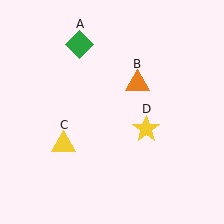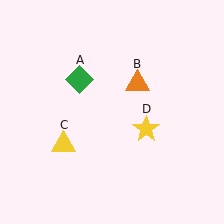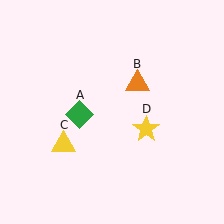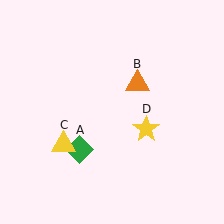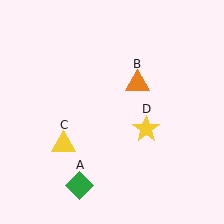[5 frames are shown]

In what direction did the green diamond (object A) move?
The green diamond (object A) moved down.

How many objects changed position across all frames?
1 object changed position: green diamond (object A).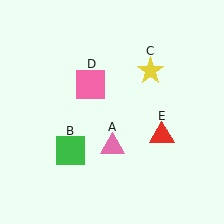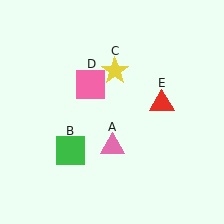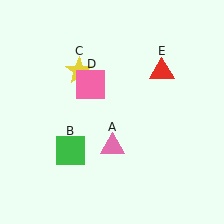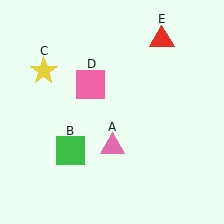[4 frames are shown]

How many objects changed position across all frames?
2 objects changed position: yellow star (object C), red triangle (object E).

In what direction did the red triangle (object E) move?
The red triangle (object E) moved up.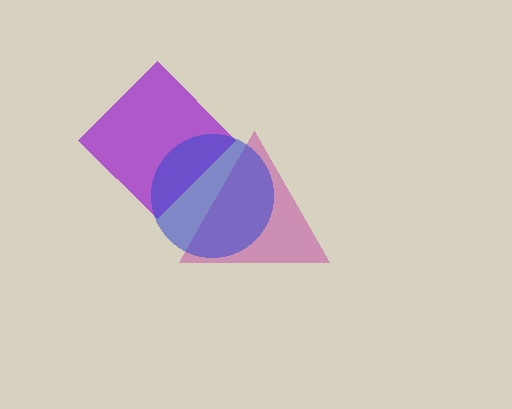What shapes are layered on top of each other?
The layered shapes are: a purple diamond, a magenta triangle, a blue circle.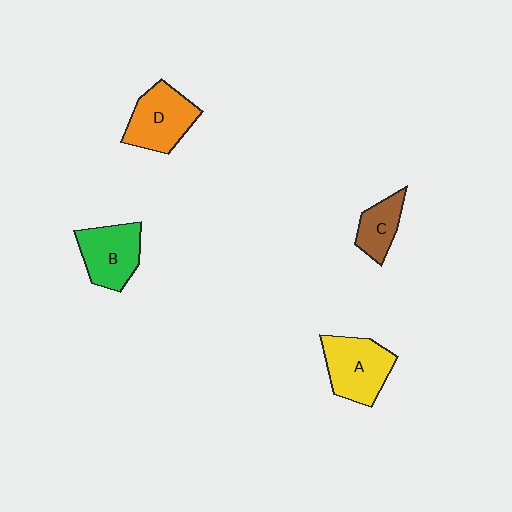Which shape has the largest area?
Shape A (yellow).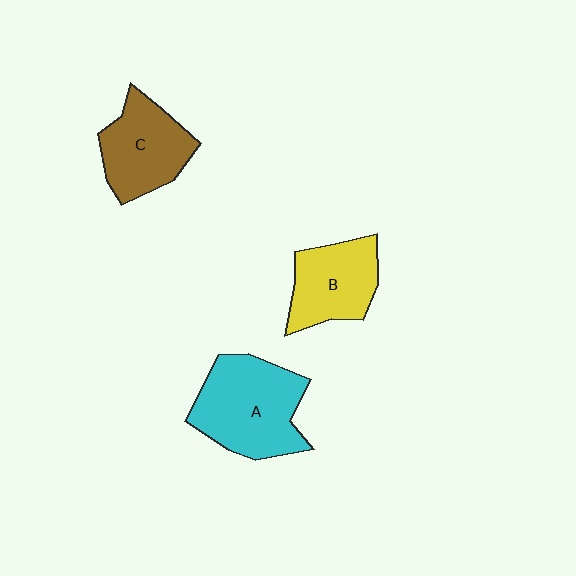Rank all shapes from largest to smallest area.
From largest to smallest: A (cyan), C (brown), B (yellow).